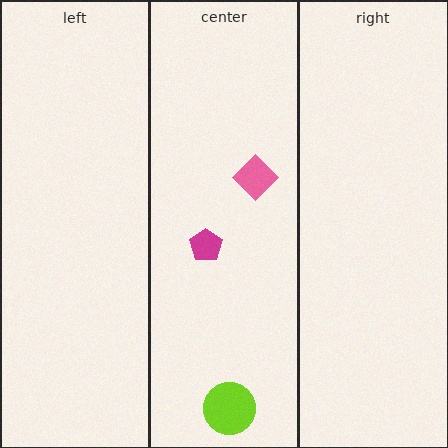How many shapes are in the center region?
3.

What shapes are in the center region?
The lime circle, the pink diamond, the magenta pentagon.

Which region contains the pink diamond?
The center region.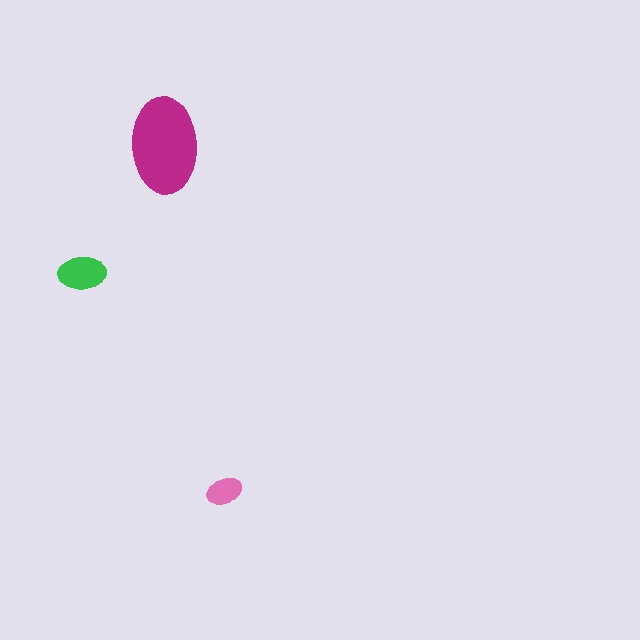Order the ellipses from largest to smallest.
the magenta one, the green one, the pink one.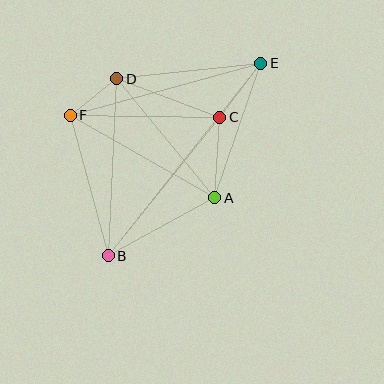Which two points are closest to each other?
Points D and F are closest to each other.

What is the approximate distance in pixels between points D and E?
The distance between D and E is approximately 145 pixels.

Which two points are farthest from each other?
Points B and E are farthest from each other.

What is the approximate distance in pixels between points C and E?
The distance between C and E is approximately 68 pixels.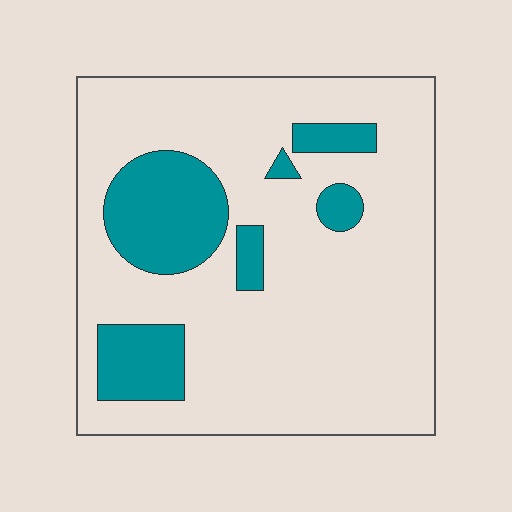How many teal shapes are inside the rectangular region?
6.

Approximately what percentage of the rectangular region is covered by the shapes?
Approximately 20%.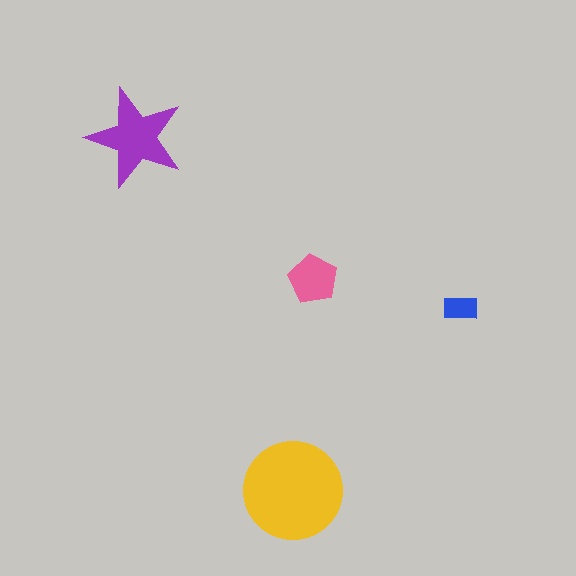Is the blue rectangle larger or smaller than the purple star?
Smaller.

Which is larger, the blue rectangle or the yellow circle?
The yellow circle.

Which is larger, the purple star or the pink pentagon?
The purple star.